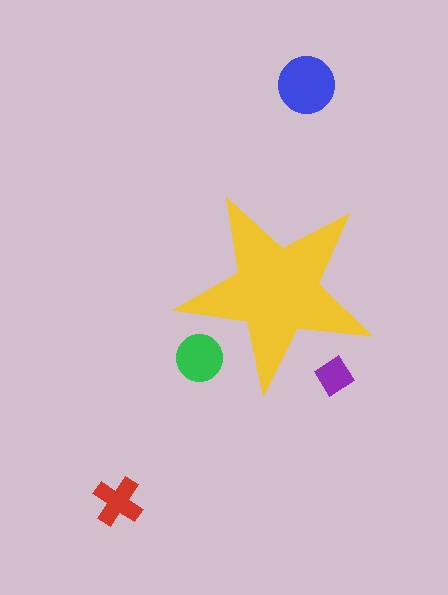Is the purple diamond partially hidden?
Yes, the purple diamond is partially hidden behind the yellow star.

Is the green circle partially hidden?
Yes, the green circle is partially hidden behind the yellow star.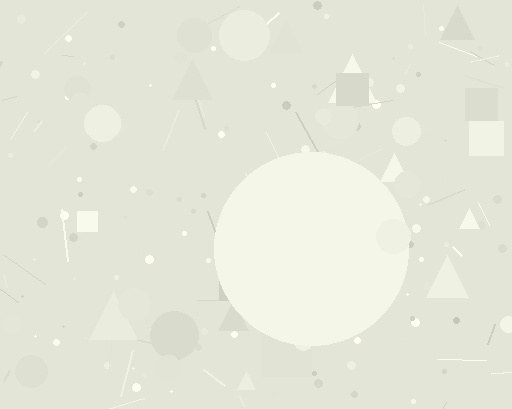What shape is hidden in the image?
A circle is hidden in the image.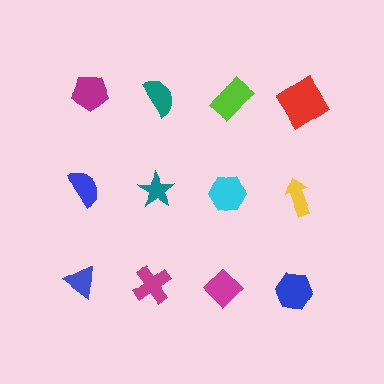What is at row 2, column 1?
A blue semicircle.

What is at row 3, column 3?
A magenta diamond.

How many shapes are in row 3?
4 shapes.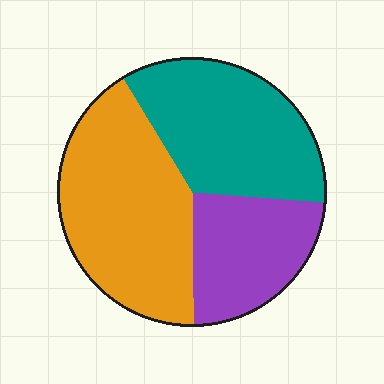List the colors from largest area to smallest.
From largest to smallest: orange, teal, purple.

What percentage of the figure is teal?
Teal covers 35% of the figure.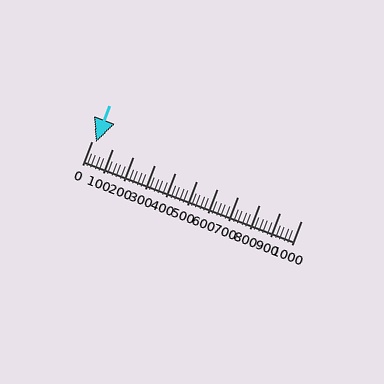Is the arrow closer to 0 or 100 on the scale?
The arrow is closer to 0.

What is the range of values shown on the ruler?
The ruler shows values from 0 to 1000.